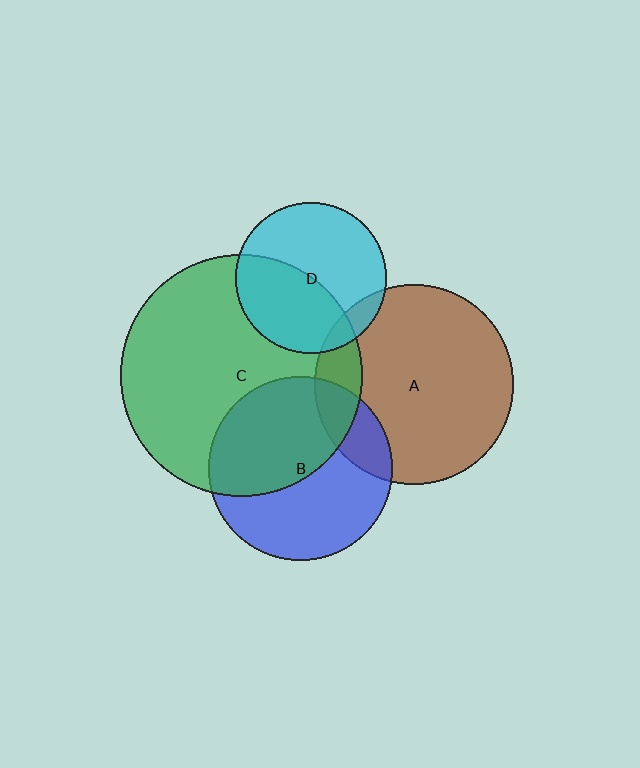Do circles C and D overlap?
Yes.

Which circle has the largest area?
Circle C (green).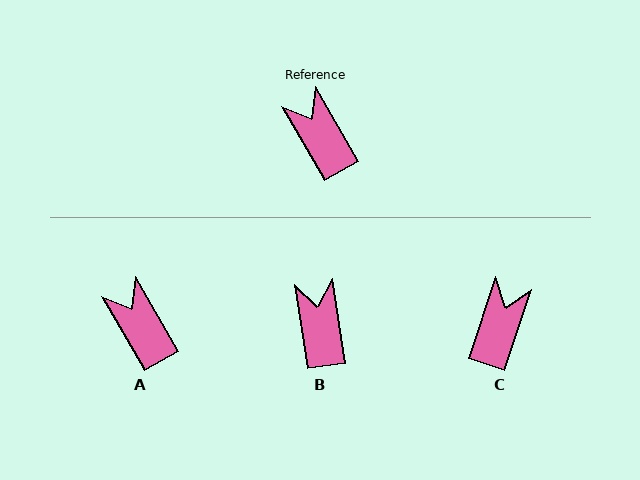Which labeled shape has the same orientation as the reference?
A.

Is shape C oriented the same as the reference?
No, it is off by about 48 degrees.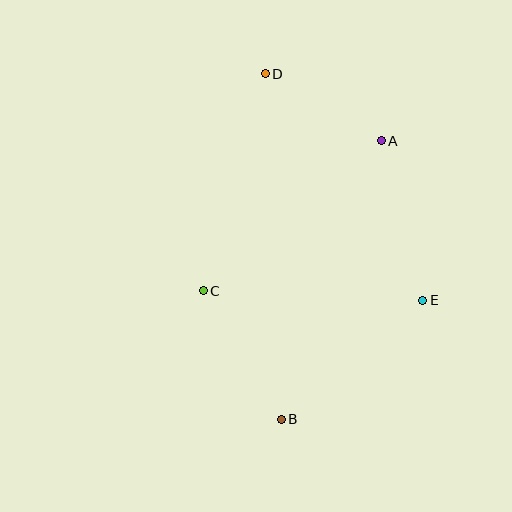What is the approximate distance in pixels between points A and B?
The distance between A and B is approximately 296 pixels.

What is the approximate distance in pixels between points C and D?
The distance between C and D is approximately 225 pixels.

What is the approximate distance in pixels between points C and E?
The distance between C and E is approximately 220 pixels.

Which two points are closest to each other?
Points A and D are closest to each other.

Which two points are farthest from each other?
Points B and D are farthest from each other.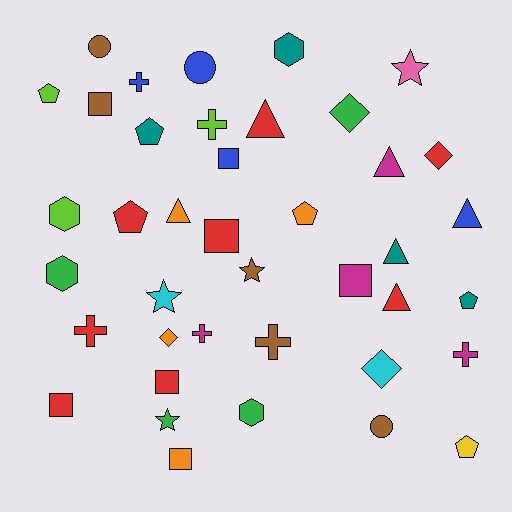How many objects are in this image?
There are 40 objects.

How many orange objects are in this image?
There are 4 orange objects.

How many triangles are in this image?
There are 6 triangles.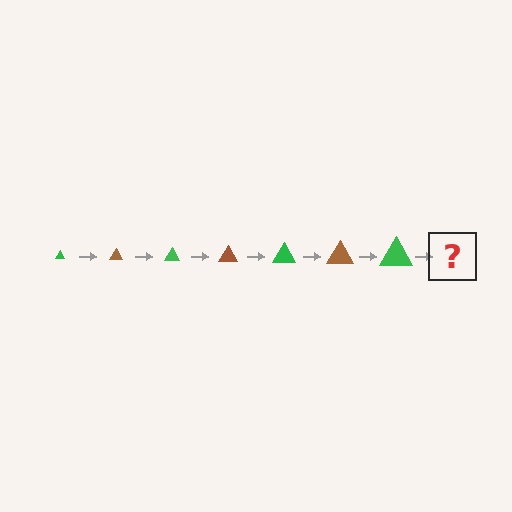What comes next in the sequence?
The next element should be a brown triangle, larger than the previous one.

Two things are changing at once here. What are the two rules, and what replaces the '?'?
The two rules are that the triangle grows larger each step and the color cycles through green and brown. The '?' should be a brown triangle, larger than the previous one.